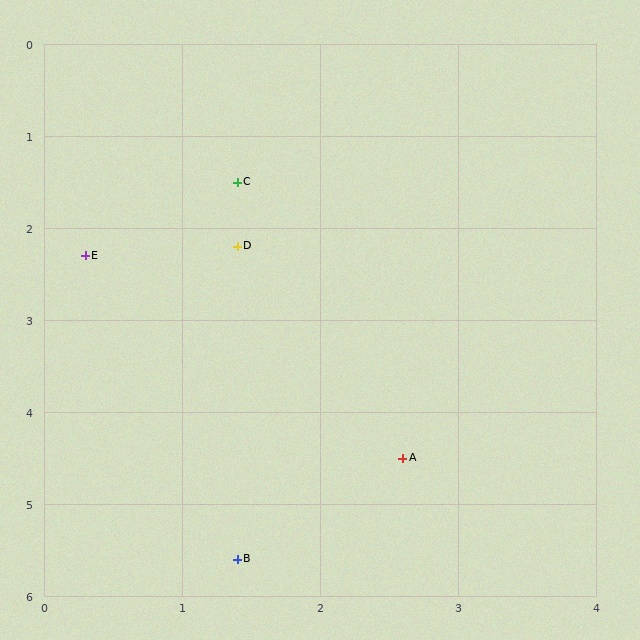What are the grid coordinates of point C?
Point C is at approximately (1.4, 1.5).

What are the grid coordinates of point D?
Point D is at approximately (1.4, 2.2).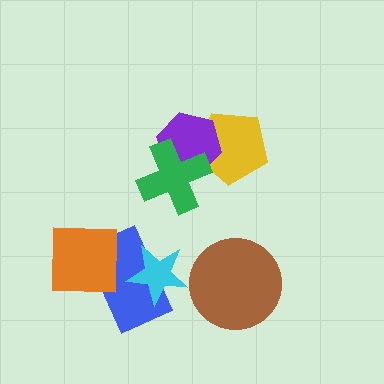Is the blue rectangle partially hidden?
Yes, it is partially covered by another shape.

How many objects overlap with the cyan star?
1 object overlaps with the cyan star.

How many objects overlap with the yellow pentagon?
2 objects overlap with the yellow pentagon.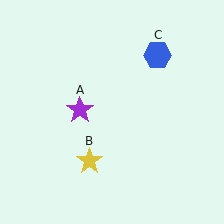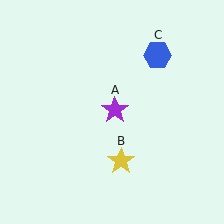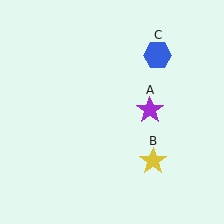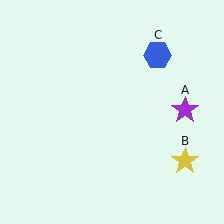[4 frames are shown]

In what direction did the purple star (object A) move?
The purple star (object A) moved right.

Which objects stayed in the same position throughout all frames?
Blue hexagon (object C) remained stationary.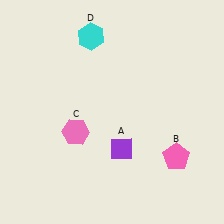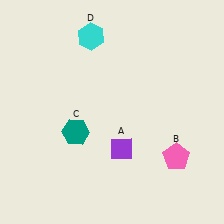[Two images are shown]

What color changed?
The hexagon (C) changed from pink in Image 1 to teal in Image 2.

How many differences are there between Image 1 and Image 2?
There is 1 difference between the two images.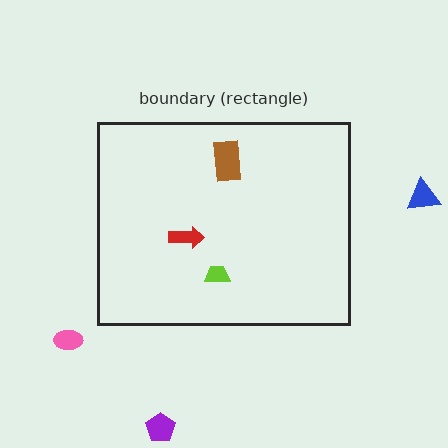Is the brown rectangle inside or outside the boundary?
Inside.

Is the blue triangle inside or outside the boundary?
Outside.